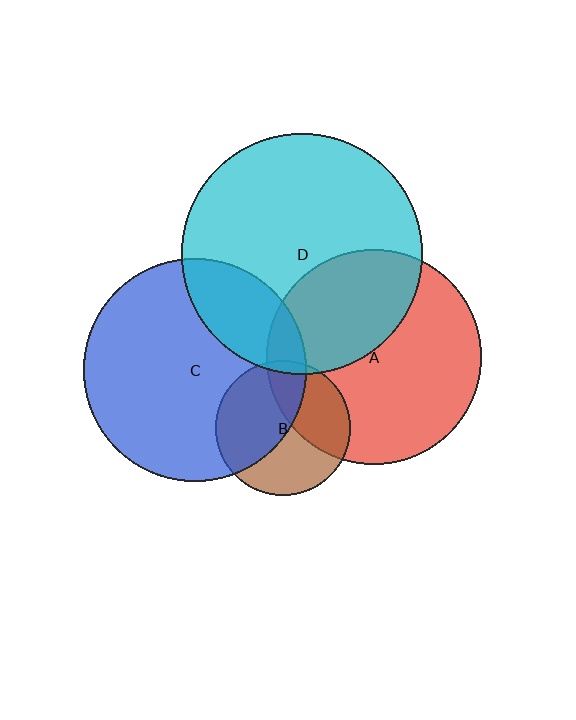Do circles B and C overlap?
Yes.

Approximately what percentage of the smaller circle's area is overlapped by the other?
Approximately 50%.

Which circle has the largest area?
Circle D (cyan).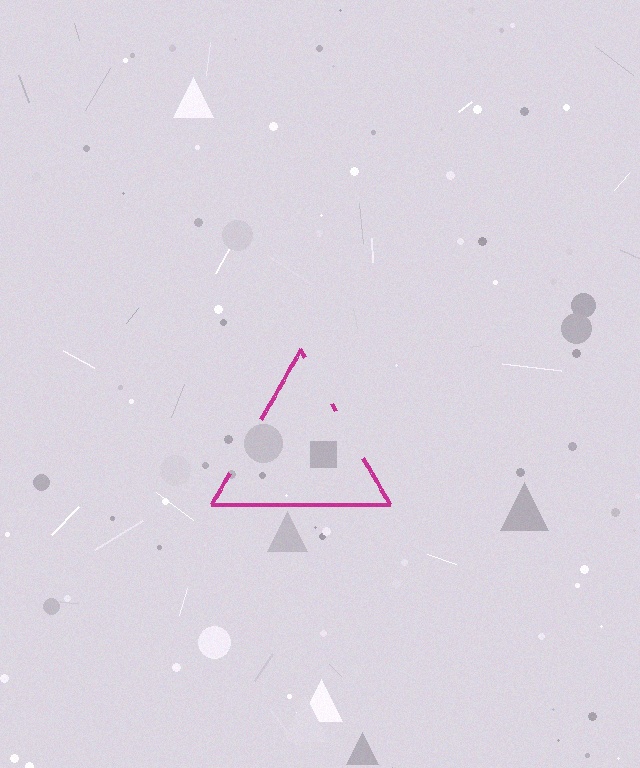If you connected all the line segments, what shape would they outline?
They would outline a triangle.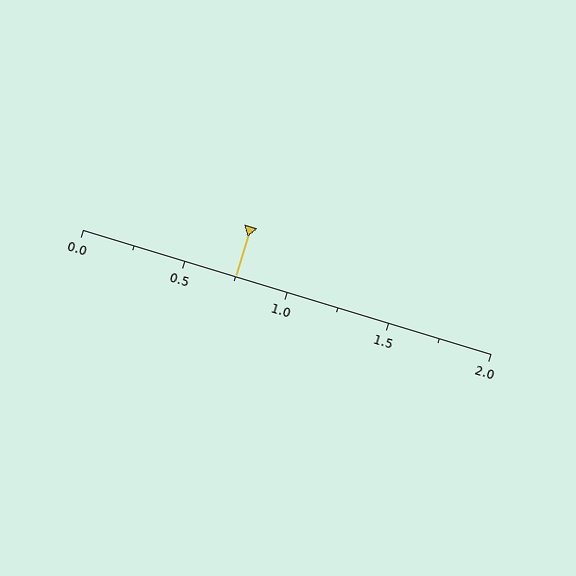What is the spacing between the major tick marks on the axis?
The major ticks are spaced 0.5 apart.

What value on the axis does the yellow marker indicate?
The marker indicates approximately 0.75.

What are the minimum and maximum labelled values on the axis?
The axis runs from 0.0 to 2.0.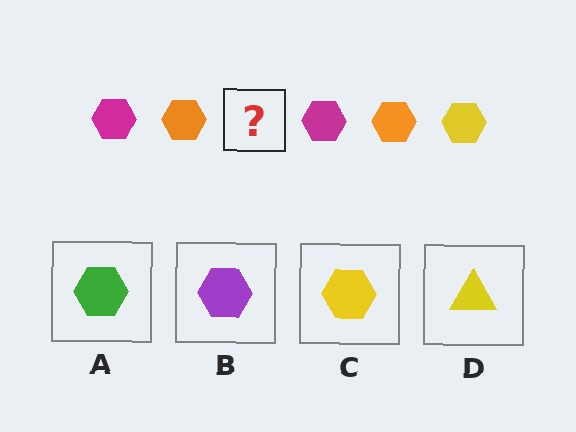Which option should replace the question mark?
Option C.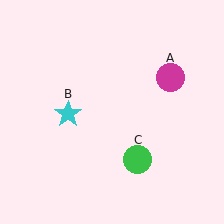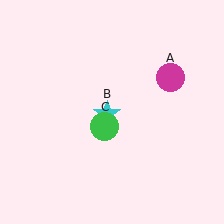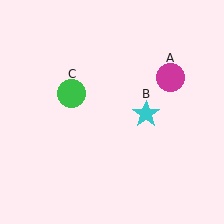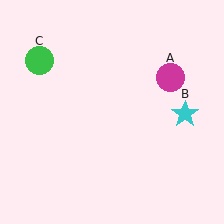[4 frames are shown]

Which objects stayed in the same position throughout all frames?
Magenta circle (object A) remained stationary.